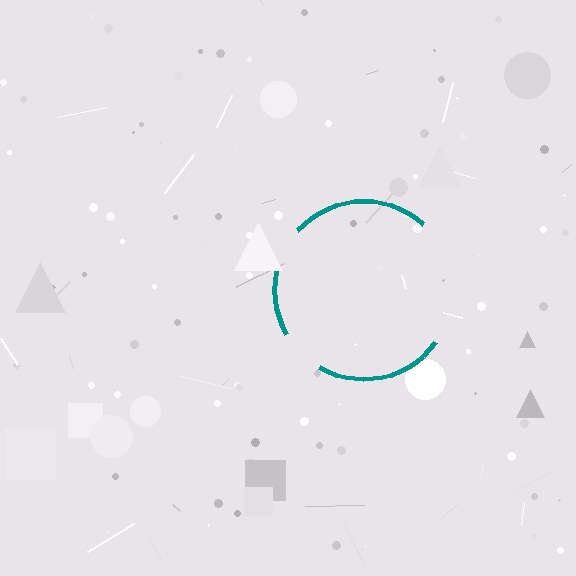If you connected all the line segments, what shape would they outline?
They would outline a circle.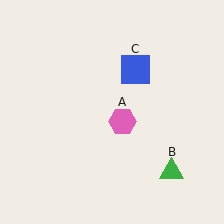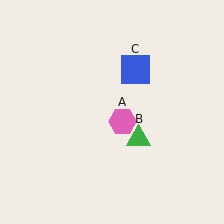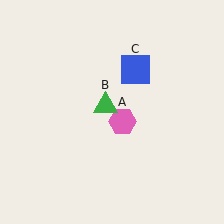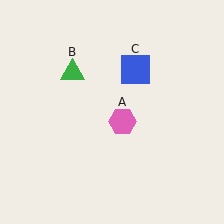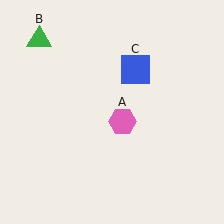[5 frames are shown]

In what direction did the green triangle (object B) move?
The green triangle (object B) moved up and to the left.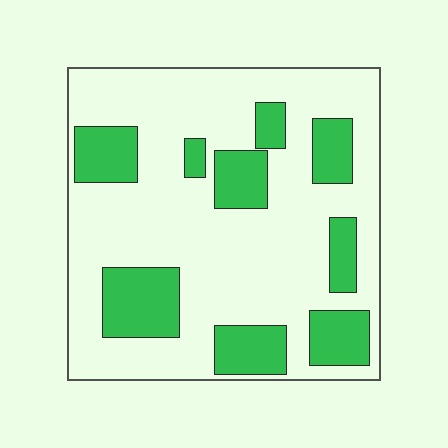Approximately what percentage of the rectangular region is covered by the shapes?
Approximately 25%.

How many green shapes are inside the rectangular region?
9.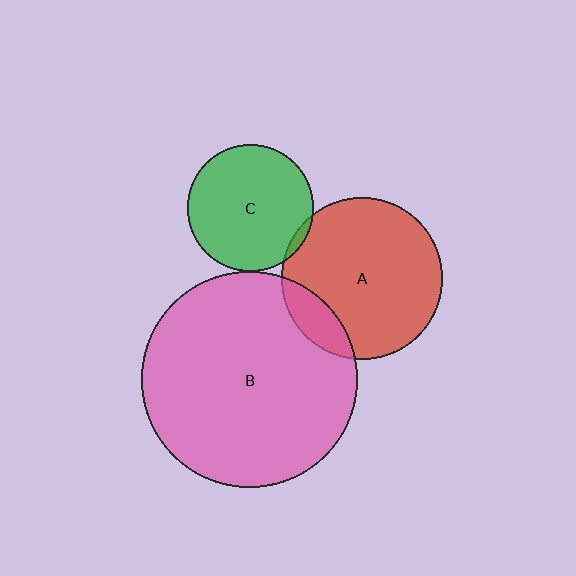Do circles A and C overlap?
Yes.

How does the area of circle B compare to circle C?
Approximately 2.9 times.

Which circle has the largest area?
Circle B (pink).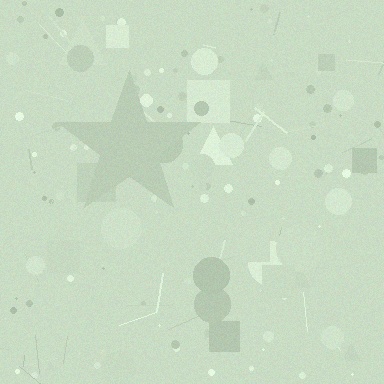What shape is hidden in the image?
A star is hidden in the image.